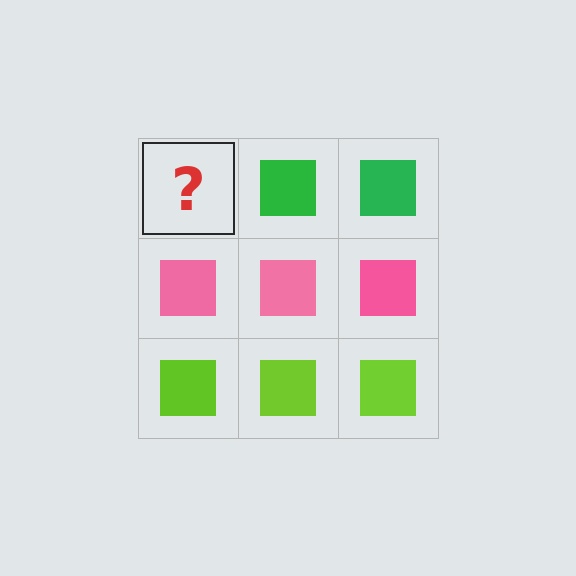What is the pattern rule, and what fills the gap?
The rule is that each row has a consistent color. The gap should be filled with a green square.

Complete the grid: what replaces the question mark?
The question mark should be replaced with a green square.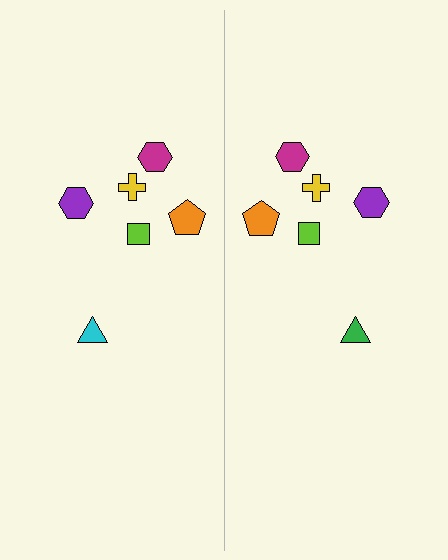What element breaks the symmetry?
The green triangle on the right side breaks the symmetry — its mirror counterpart is cyan.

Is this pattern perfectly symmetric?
No, the pattern is not perfectly symmetric. The green triangle on the right side breaks the symmetry — its mirror counterpart is cyan.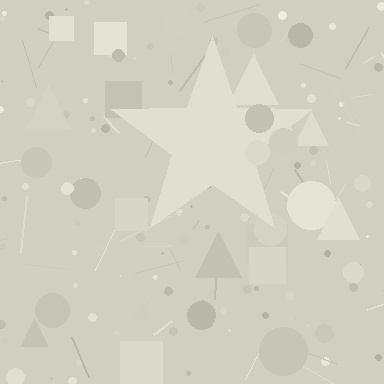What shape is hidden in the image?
A star is hidden in the image.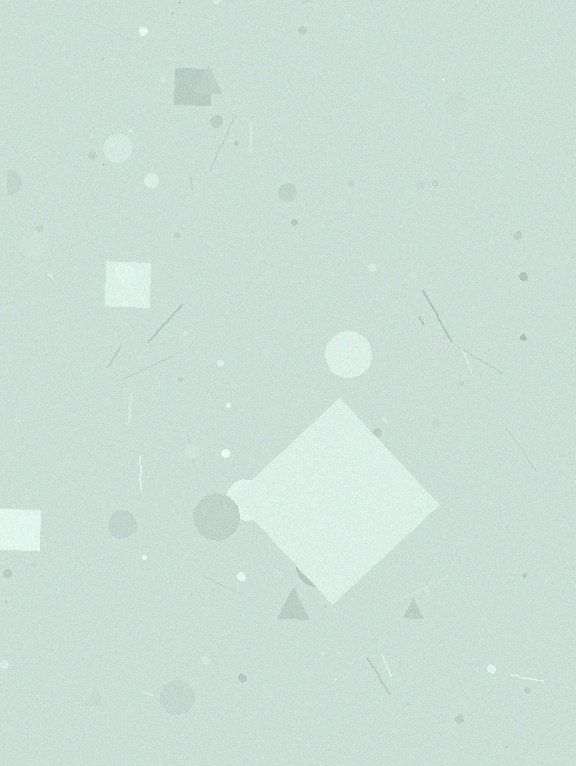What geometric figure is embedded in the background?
A diamond is embedded in the background.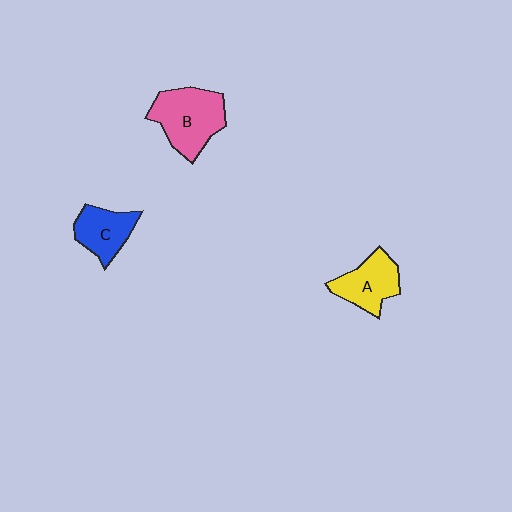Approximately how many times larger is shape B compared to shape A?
Approximately 1.4 times.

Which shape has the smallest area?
Shape C (blue).